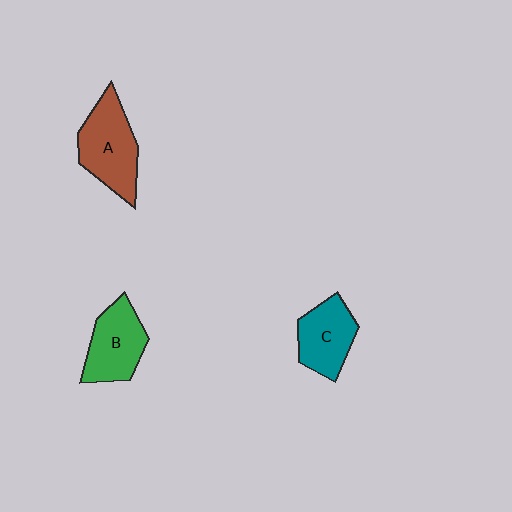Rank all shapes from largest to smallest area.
From largest to smallest: A (brown), B (green), C (teal).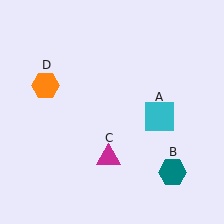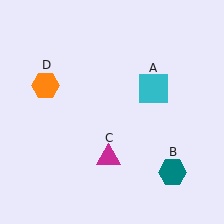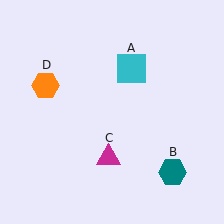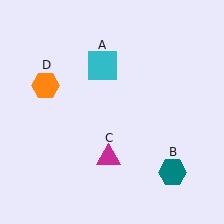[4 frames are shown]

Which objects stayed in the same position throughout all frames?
Teal hexagon (object B) and magenta triangle (object C) and orange hexagon (object D) remained stationary.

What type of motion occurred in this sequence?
The cyan square (object A) rotated counterclockwise around the center of the scene.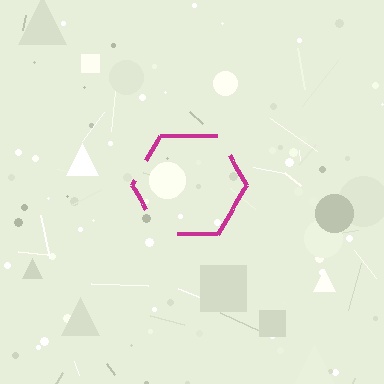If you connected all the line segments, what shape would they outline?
They would outline a hexagon.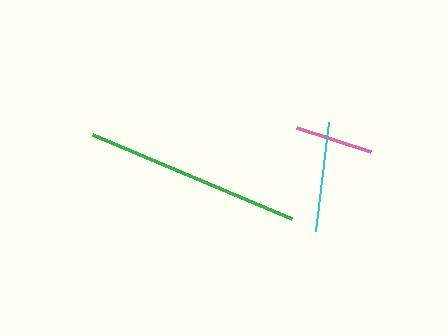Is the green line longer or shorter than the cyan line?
The green line is longer than the cyan line.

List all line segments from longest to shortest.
From longest to shortest: green, cyan, pink.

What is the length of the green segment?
The green segment is approximately 216 pixels long.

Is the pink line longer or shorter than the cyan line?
The cyan line is longer than the pink line.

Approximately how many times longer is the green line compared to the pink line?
The green line is approximately 2.8 times the length of the pink line.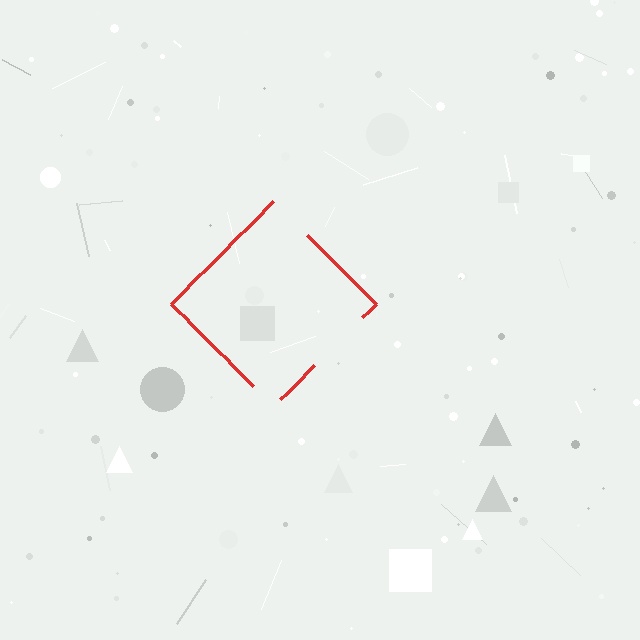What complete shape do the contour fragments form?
The contour fragments form a diamond.